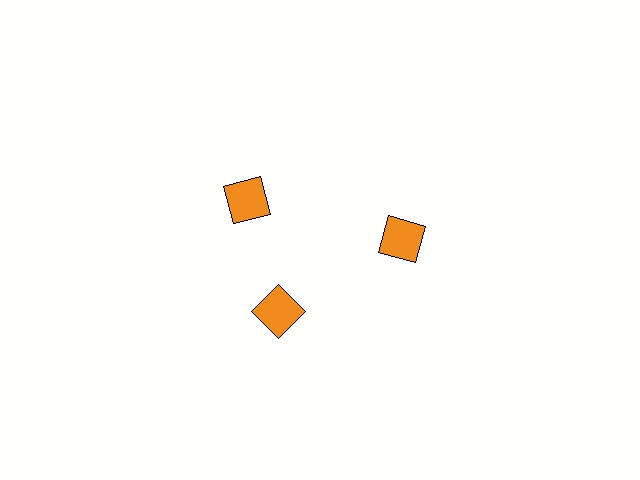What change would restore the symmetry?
The symmetry would be restored by rotating it back into even spacing with its neighbors so that all 3 squares sit at equal angles and equal distance from the center.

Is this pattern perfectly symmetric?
No. The 3 orange squares are arranged in a ring, but one element near the 11 o'clock position is rotated out of alignment along the ring, breaking the 3-fold rotational symmetry.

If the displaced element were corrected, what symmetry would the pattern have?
It would have 3-fold rotational symmetry — the pattern would map onto itself every 120 degrees.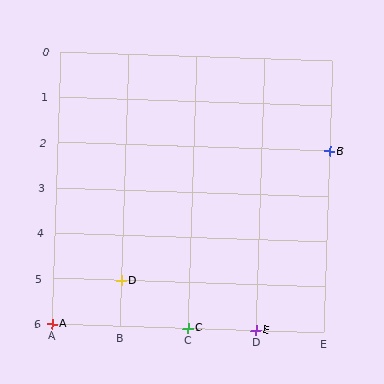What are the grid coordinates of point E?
Point E is at grid coordinates (D, 6).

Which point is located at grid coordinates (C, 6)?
Point C is at (C, 6).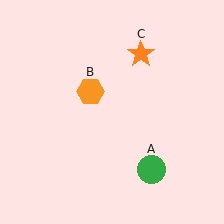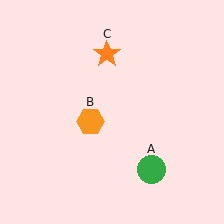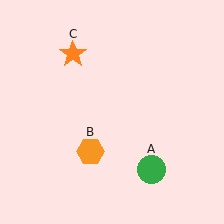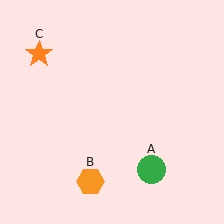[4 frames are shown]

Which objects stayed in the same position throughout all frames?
Green circle (object A) remained stationary.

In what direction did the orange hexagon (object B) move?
The orange hexagon (object B) moved down.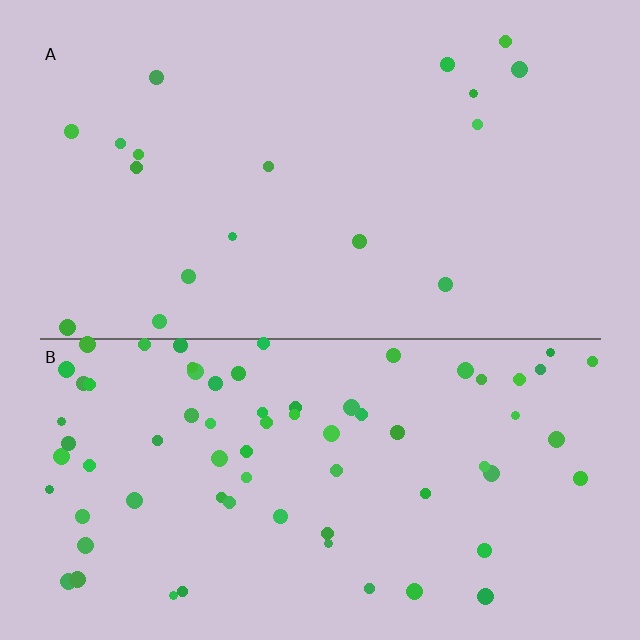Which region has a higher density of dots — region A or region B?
B (the bottom).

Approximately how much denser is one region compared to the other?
Approximately 4.0× — region B over region A.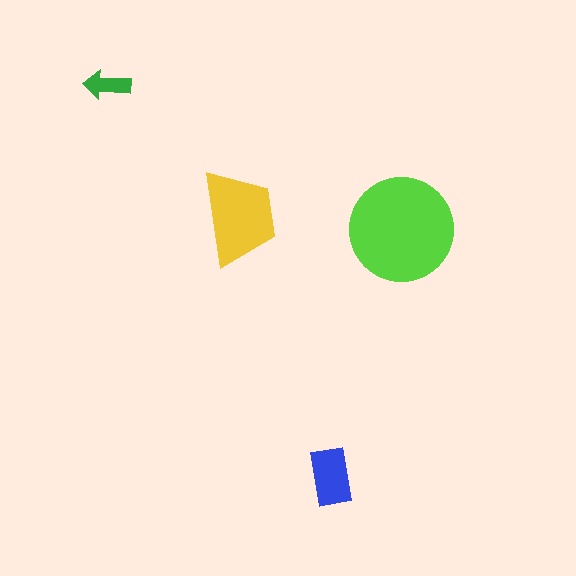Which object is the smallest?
The green arrow.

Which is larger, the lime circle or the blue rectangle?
The lime circle.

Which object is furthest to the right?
The lime circle is rightmost.